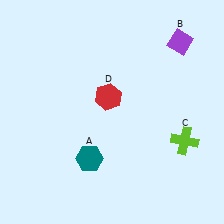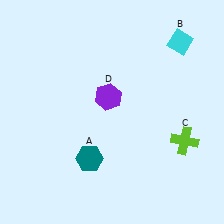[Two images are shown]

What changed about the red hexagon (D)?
In Image 1, D is red. In Image 2, it changed to purple.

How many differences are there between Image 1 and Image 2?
There are 2 differences between the two images.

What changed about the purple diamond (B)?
In Image 1, B is purple. In Image 2, it changed to cyan.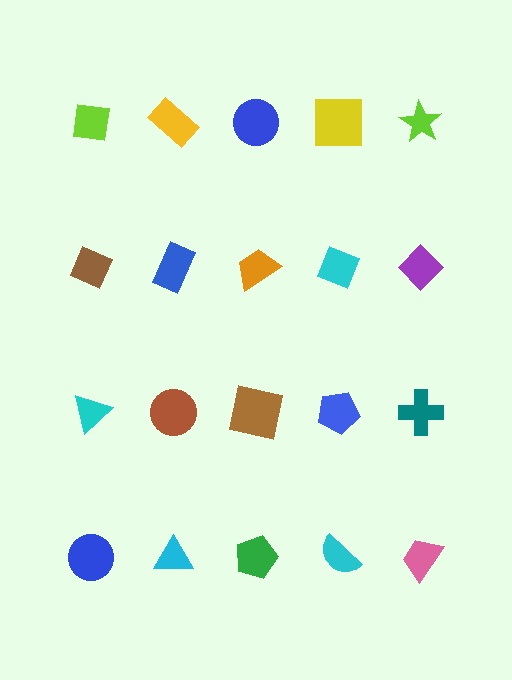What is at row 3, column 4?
A blue pentagon.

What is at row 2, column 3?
An orange trapezoid.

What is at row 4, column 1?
A blue circle.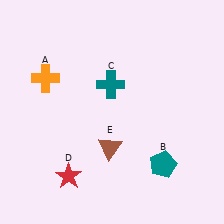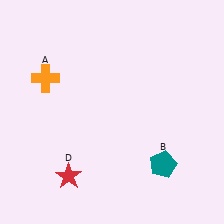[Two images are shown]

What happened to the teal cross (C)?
The teal cross (C) was removed in Image 2. It was in the top-left area of Image 1.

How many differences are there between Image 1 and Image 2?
There are 2 differences between the two images.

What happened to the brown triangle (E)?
The brown triangle (E) was removed in Image 2. It was in the bottom-left area of Image 1.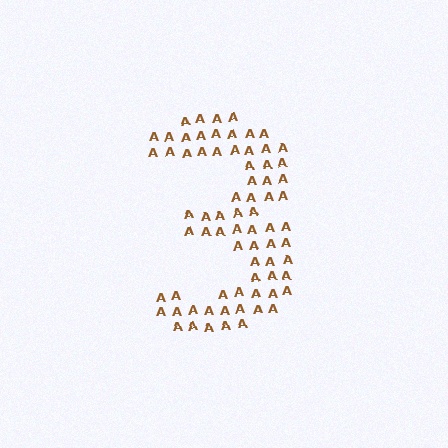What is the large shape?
The large shape is the digit 3.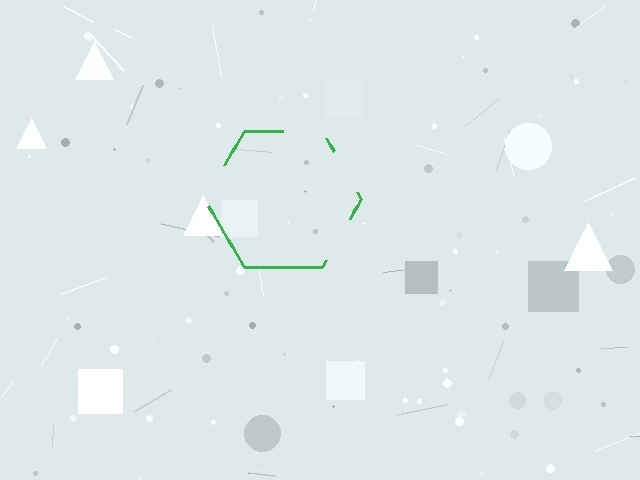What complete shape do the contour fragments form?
The contour fragments form a hexagon.